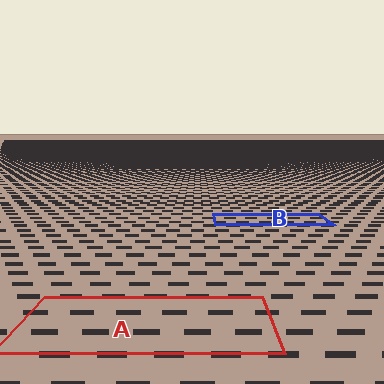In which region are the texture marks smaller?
The texture marks are smaller in region B, because it is farther away.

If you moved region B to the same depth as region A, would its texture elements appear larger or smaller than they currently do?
They would appear larger. At a closer depth, the same texture elements are projected at a bigger on-screen size.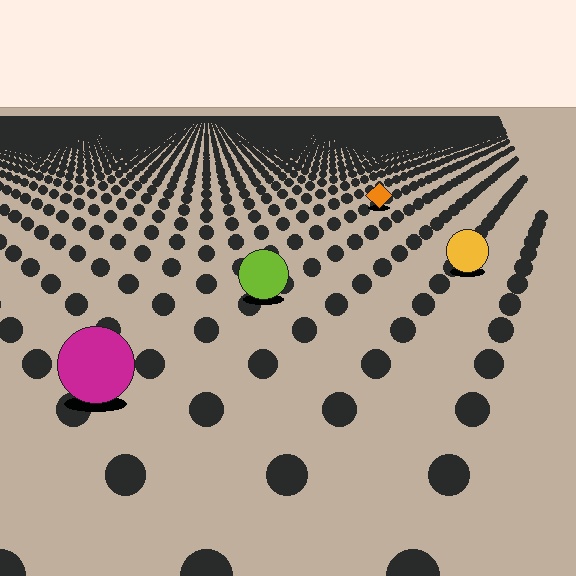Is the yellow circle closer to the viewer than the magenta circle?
No. The magenta circle is closer — you can tell from the texture gradient: the ground texture is coarser near it.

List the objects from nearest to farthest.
From nearest to farthest: the magenta circle, the lime circle, the yellow circle, the orange diamond.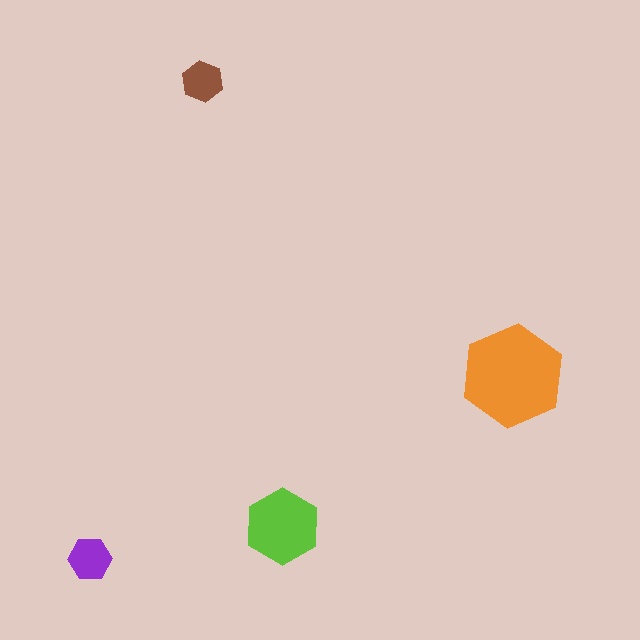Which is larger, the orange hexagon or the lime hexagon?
The orange one.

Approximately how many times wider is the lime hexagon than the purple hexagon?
About 1.5 times wider.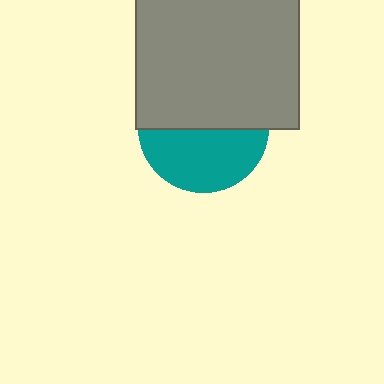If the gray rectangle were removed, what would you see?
You would see the complete teal circle.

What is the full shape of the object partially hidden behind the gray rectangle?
The partially hidden object is a teal circle.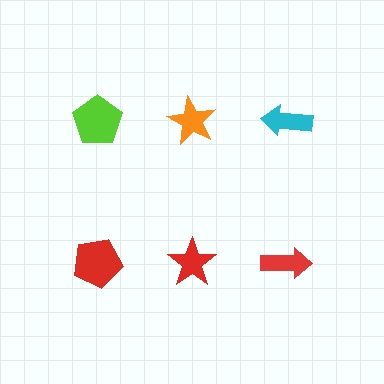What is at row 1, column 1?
A lime pentagon.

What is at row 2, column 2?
A red star.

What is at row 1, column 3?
A cyan arrow.